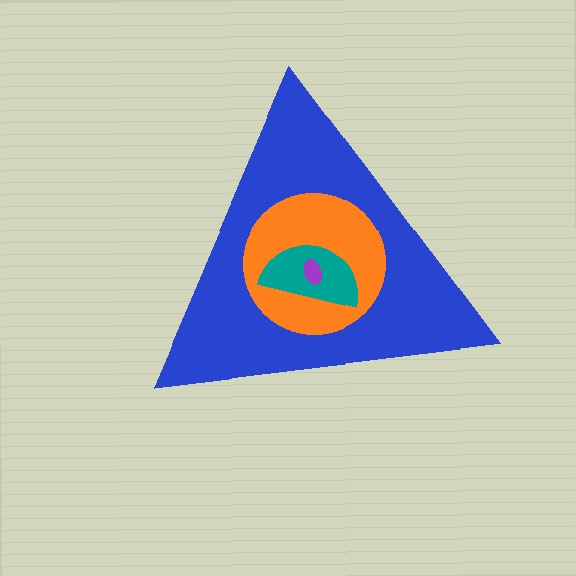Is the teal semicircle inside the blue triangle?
Yes.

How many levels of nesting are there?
4.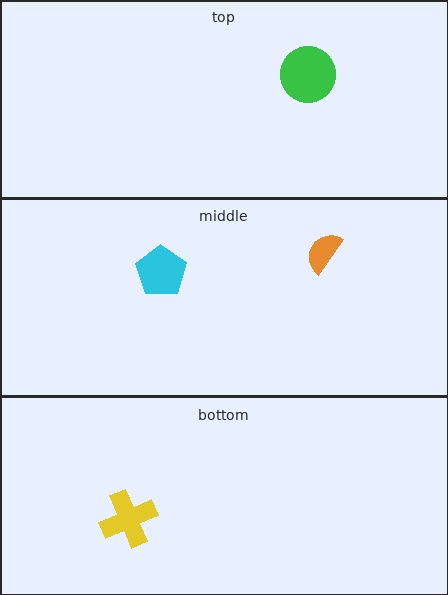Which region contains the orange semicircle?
The middle region.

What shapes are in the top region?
The green circle.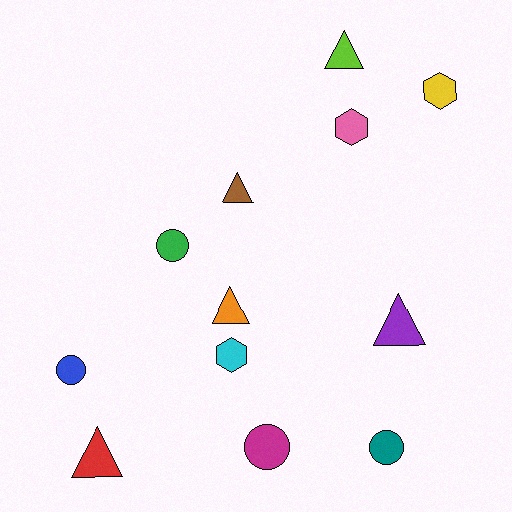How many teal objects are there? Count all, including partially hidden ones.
There is 1 teal object.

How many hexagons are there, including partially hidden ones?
There are 3 hexagons.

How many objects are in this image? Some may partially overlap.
There are 12 objects.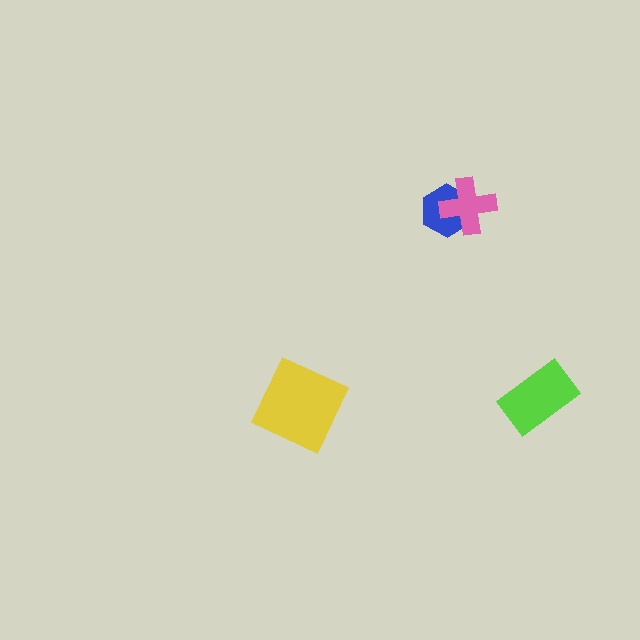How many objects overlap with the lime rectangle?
0 objects overlap with the lime rectangle.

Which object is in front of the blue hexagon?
The pink cross is in front of the blue hexagon.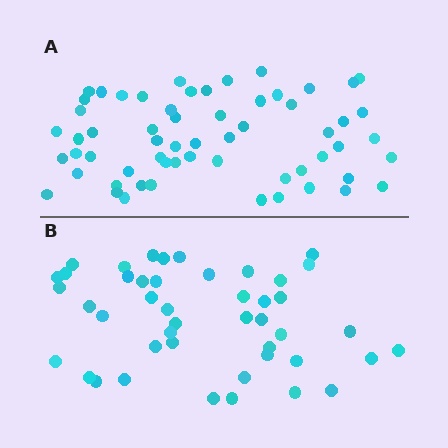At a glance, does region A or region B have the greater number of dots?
Region A (the top region) has more dots.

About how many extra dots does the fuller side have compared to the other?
Region A has approximately 15 more dots than region B.